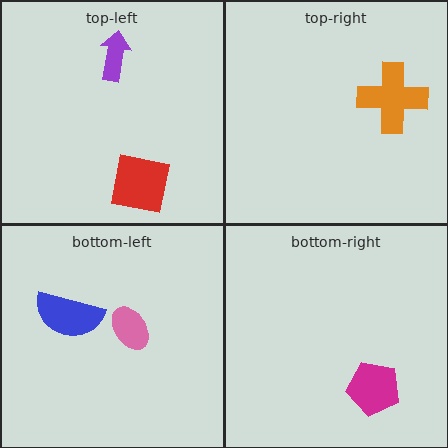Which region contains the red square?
The top-left region.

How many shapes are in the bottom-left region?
2.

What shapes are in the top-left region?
The red square, the purple arrow.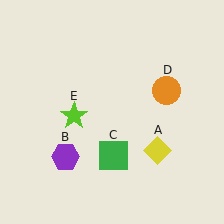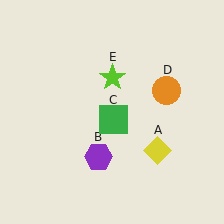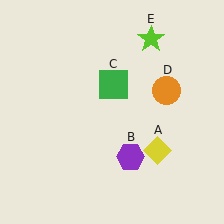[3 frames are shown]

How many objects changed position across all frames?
3 objects changed position: purple hexagon (object B), green square (object C), lime star (object E).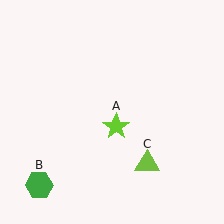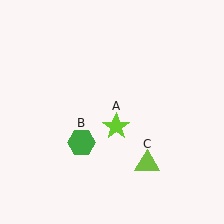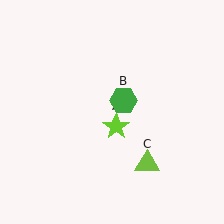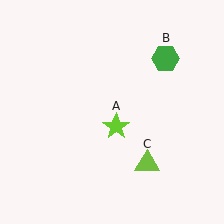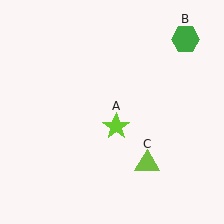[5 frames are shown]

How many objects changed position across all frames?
1 object changed position: green hexagon (object B).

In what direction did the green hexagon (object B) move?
The green hexagon (object B) moved up and to the right.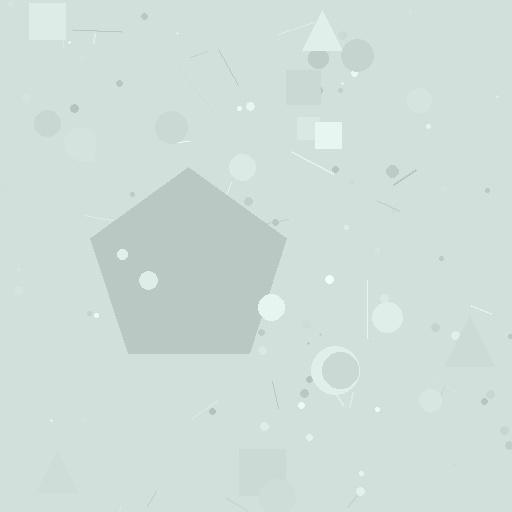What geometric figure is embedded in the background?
A pentagon is embedded in the background.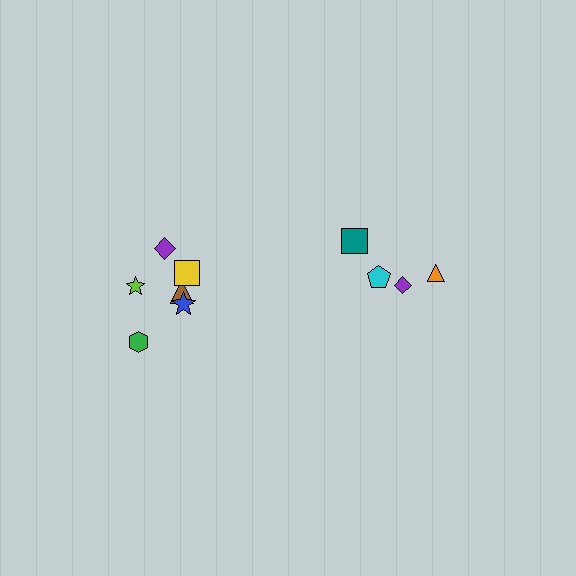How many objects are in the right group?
There are 4 objects.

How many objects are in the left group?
There are 6 objects.